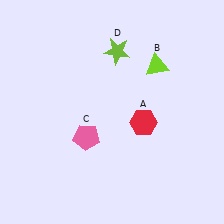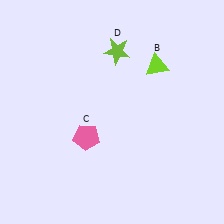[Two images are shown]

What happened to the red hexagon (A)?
The red hexagon (A) was removed in Image 2. It was in the bottom-right area of Image 1.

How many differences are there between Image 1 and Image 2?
There is 1 difference between the two images.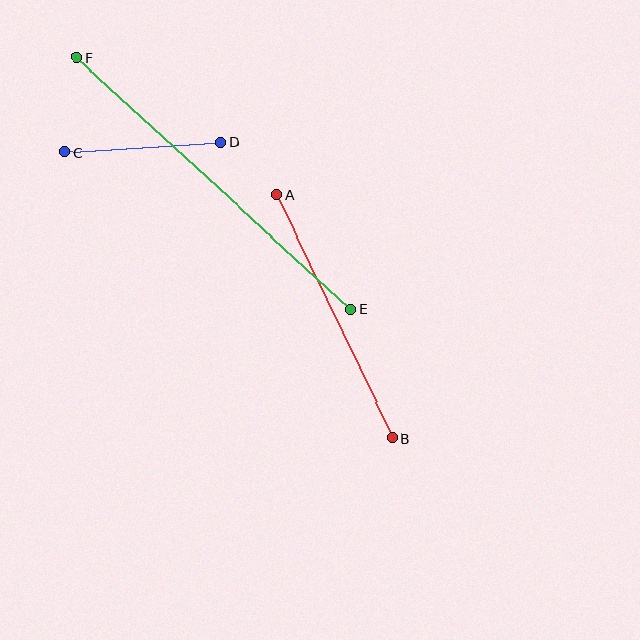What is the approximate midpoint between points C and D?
The midpoint is at approximately (143, 147) pixels.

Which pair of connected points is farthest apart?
Points E and F are farthest apart.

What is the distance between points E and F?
The distance is approximately 373 pixels.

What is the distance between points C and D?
The distance is approximately 156 pixels.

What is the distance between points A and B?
The distance is approximately 270 pixels.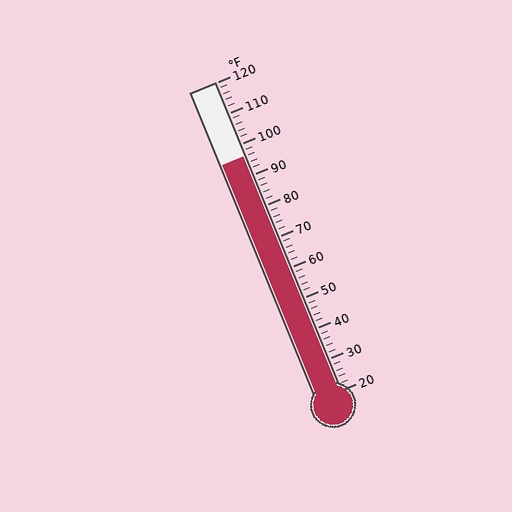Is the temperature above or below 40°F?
The temperature is above 40°F.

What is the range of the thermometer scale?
The thermometer scale ranges from 20°F to 120°F.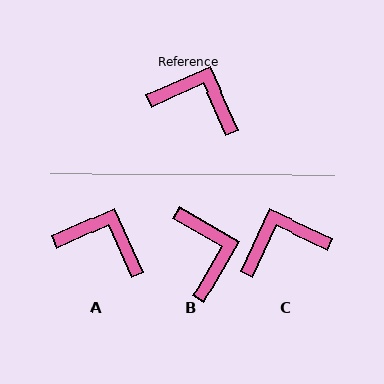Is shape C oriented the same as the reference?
No, it is off by about 41 degrees.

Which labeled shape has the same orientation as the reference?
A.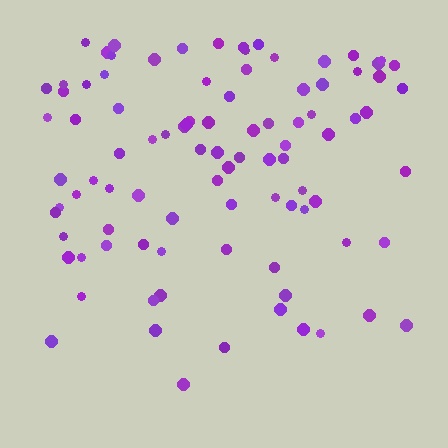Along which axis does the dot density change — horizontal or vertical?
Vertical.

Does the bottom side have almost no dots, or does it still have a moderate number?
Still a moderate number, just noticeably fewer than the top.